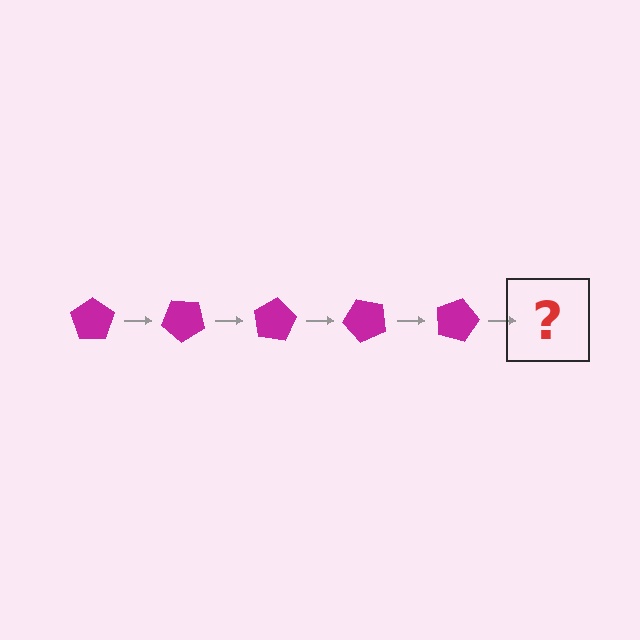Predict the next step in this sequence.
The next step is a magenta pentagon rotated 200 degrees.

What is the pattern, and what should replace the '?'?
The pattern is that the pentagon rotates 40 degrees each step. The '?' should be a magenta pentagon rotated 200 degrees.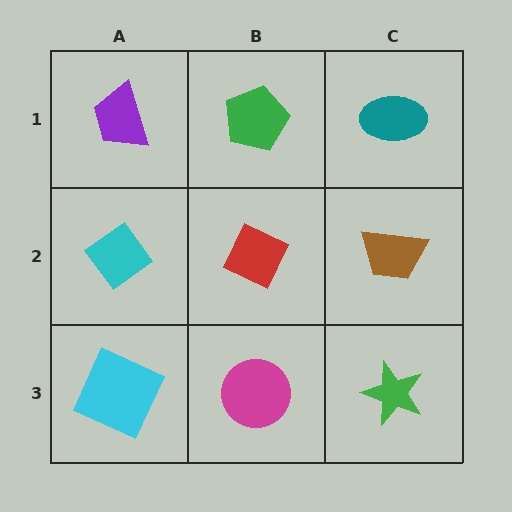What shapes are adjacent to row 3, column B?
A red diamond (row 2, column B), a cyan square (row 3, column A), a green star (row 3, column C).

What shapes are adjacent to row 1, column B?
A red diamond (row 2, column B), a purple trapezoid (row 1, column A), a teal ellipse (row 1, column C).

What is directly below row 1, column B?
A red diamond.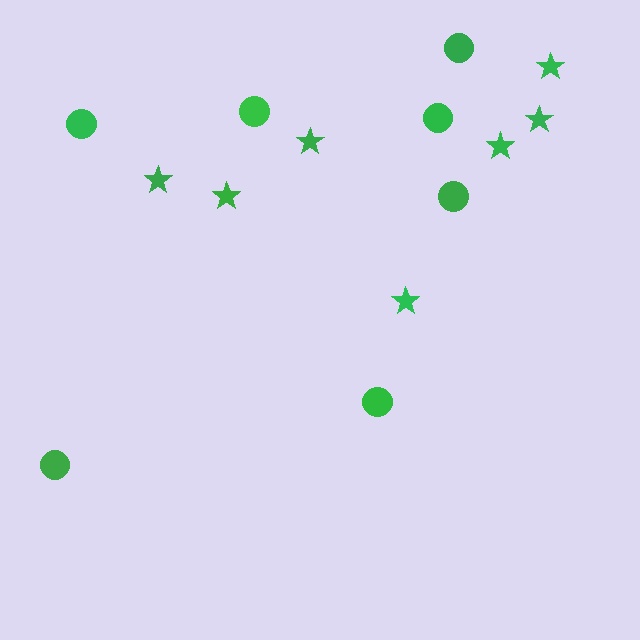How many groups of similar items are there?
There are 2 groups: one group of stars (7) and one group of circles (7).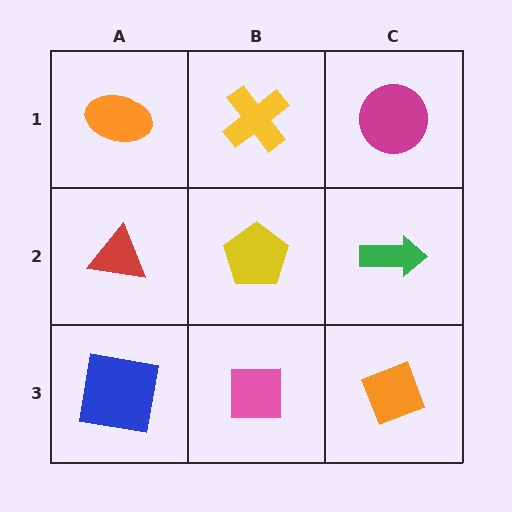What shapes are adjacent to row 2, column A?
An orange ellipse (row 1, column A), a blue square (row 3, column A), a yellow pentagon (row 2, column B).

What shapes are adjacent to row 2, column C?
A magenta circle (row 1, column C), an orange diamond (row 3, column C), a yellow pentagon (row 2, column B).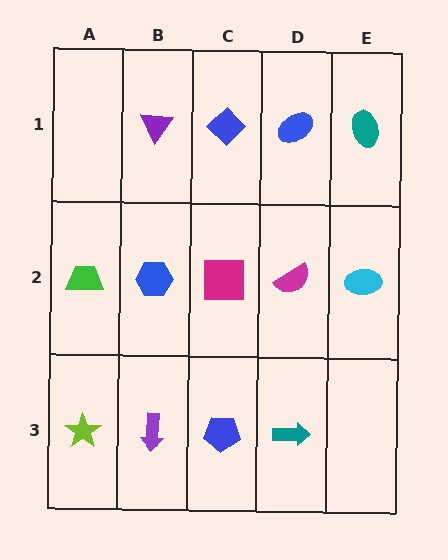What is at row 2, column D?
A magenta semicircle.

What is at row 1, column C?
A blue diamond.